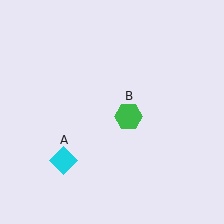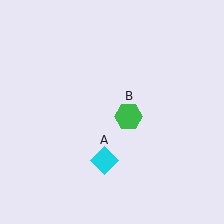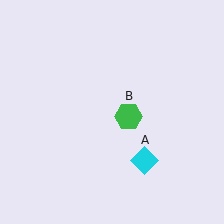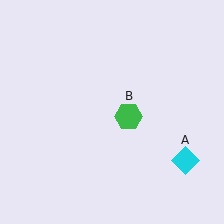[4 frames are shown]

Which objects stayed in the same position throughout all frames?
Green hexagon (object B) remained stationary.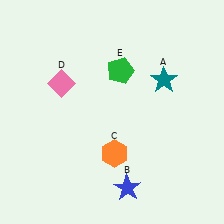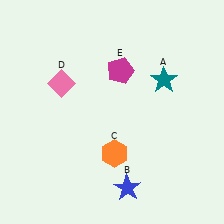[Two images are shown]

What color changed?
The pentagon (E) changed from green in Image 1 to magenta in Image 2.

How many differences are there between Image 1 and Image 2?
There is 1 difference between the two images.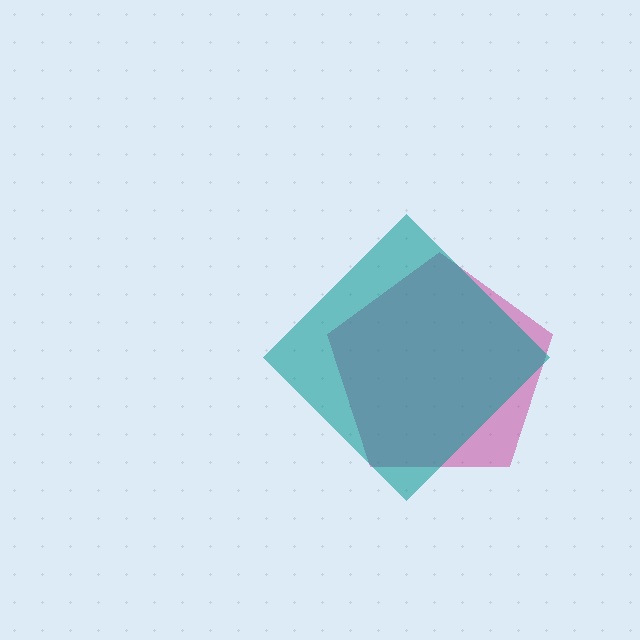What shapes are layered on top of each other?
The layered shapes are: a magenta pentagon, a teal diamond.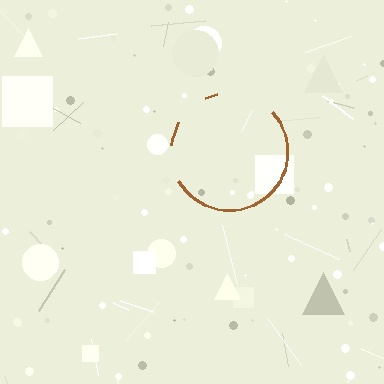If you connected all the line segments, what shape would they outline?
They would outline a circle.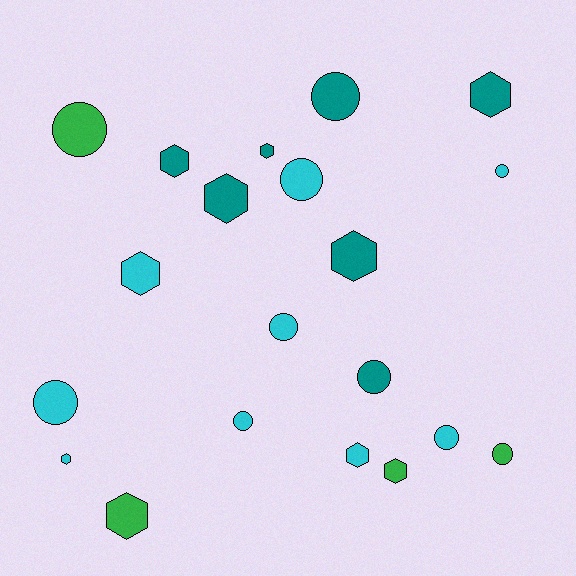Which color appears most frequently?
Cyan, with 9 objects.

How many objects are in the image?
There are 20 objects.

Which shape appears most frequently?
Hexagon, with 10 objects.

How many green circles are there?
There are 2 green circles.